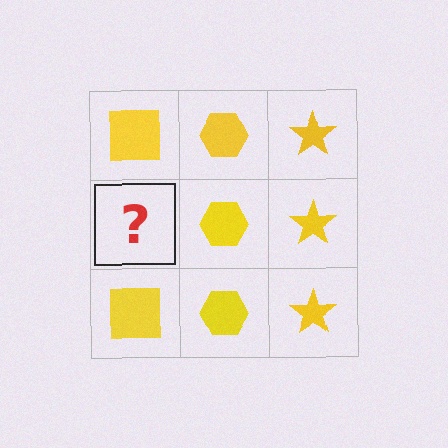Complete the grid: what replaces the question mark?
The question mark should be replaced with a yellow square.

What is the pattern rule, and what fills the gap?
The rule is that each column has a consistent shape. The gap should be filled with a yellow square.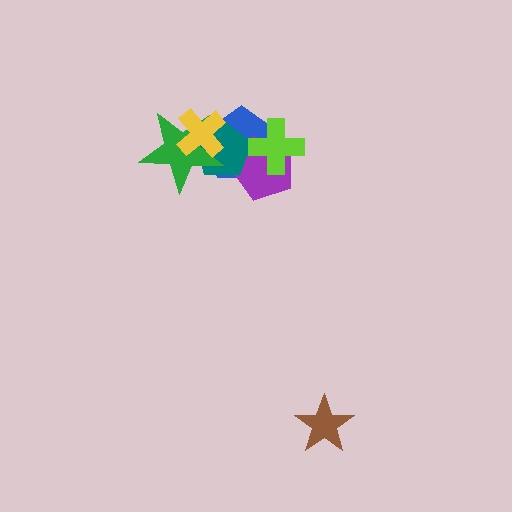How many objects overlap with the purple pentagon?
3 objects overlap with the purple pentagon.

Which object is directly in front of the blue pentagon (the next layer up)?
The purple pentagon is directly in front of the blue pentagon.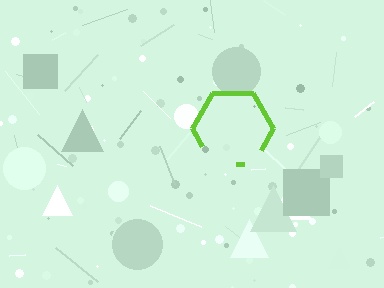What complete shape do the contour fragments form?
The contour fragments form a hexagon.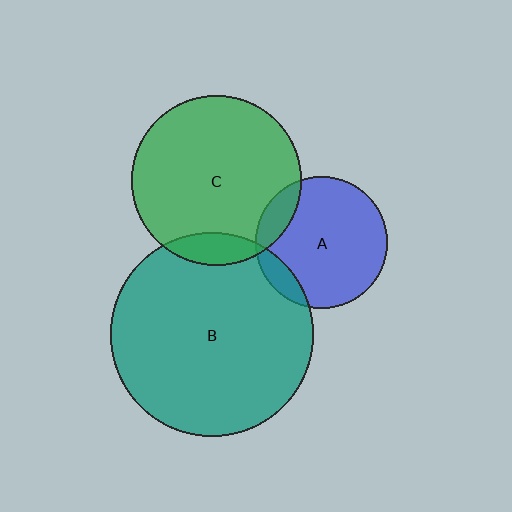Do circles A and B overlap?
Yes.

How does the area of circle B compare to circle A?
Approximately 2.4 times.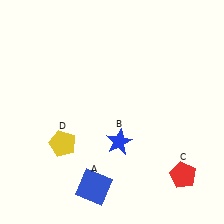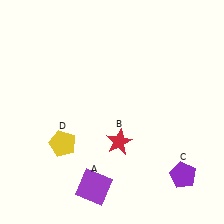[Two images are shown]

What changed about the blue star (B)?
In Image 1, B is blue. In Image 2, it changed to red.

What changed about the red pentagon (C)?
In Image 1, C is red. In Image 2, it changed to purple.